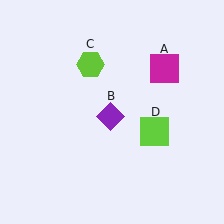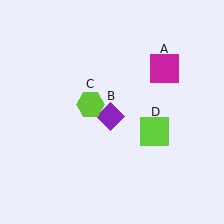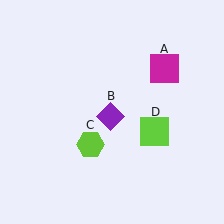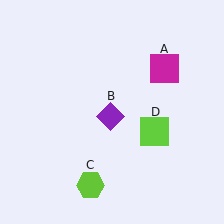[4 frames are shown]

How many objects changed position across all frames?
1 object changed position: lime hexagon (object C).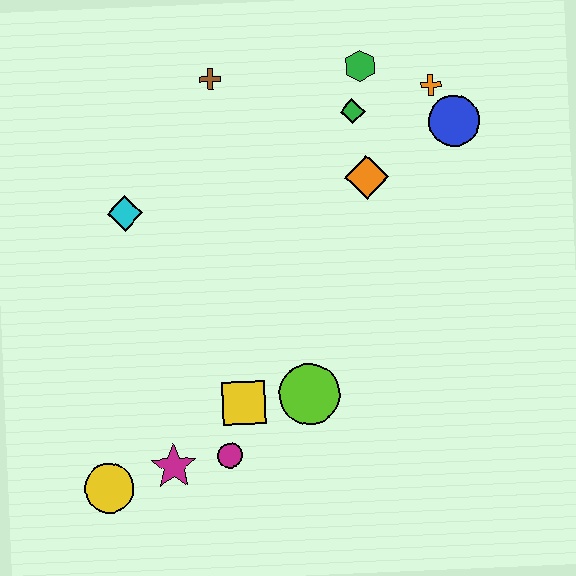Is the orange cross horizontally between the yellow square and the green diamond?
No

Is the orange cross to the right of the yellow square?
Yes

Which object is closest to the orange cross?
The blue circle is closest to the orange cross.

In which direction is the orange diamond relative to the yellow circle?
The orange diamond is above the yellow circle.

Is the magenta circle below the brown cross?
Yes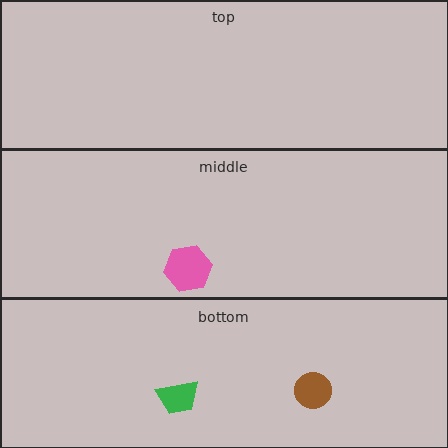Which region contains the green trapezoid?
The bottom region.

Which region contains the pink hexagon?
The middle region.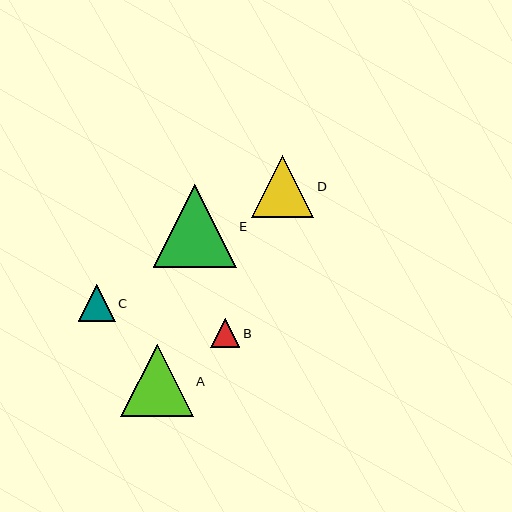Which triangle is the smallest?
Triangle B is the smallest with a size of approximately 29 pixels.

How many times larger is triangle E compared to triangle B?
Triangle E is approximately 2.9 times the size of triangle B.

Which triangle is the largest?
Triangle E is the largest with a size of approximately 83 pixels.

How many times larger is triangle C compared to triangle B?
Triangle C is approximately 1.3 times the size of triangle B.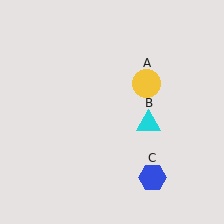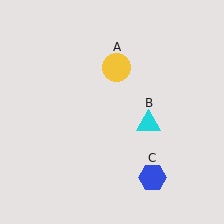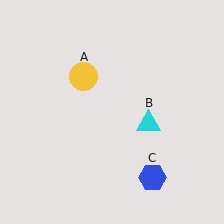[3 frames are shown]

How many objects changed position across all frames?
1 object changed position: yellow circle (object A).